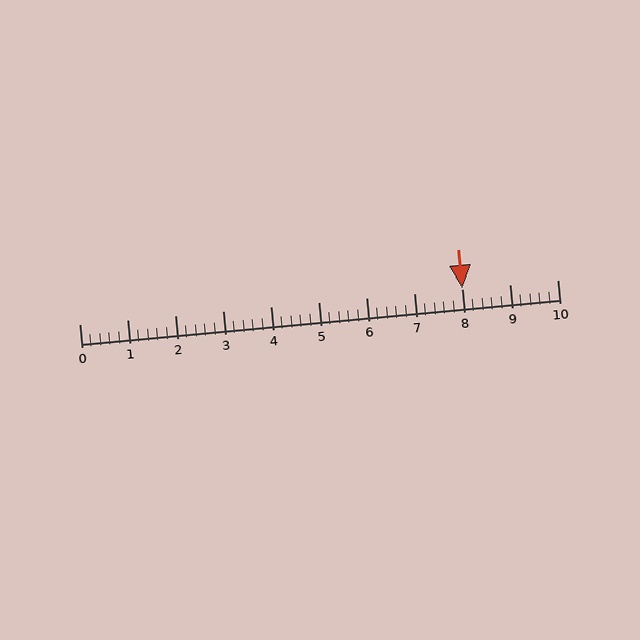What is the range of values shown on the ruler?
The ruler shows values from 0 to 10.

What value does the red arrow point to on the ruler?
The red arrow points to approximately 8.0.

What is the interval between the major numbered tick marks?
The major tick marks are spaced 1 units apart.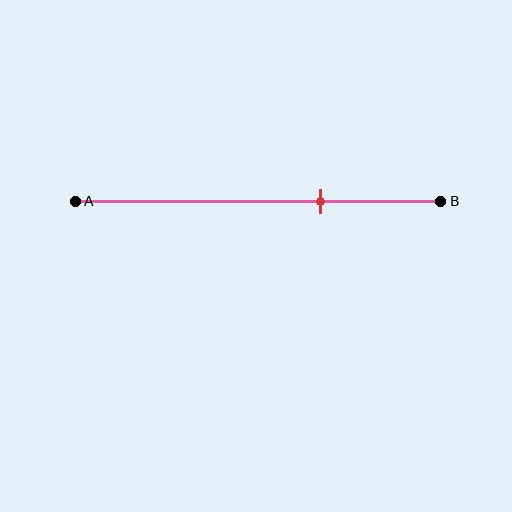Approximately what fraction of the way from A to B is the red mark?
The red mark is approximately 65% of the way from A to B.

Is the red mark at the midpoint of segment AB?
No, the mark is at about 65% from A, not at the 50% midpoint.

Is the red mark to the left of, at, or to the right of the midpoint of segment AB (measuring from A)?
The red mark is to the right of the midpoint of segment AB.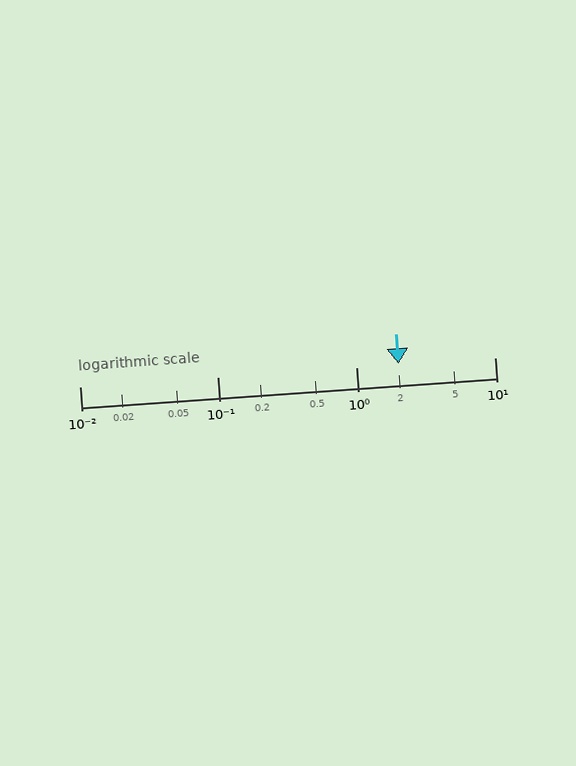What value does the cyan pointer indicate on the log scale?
The pointer indicates approximately 2.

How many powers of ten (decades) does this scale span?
The scale spans 3 decades, from 0.01 to 10.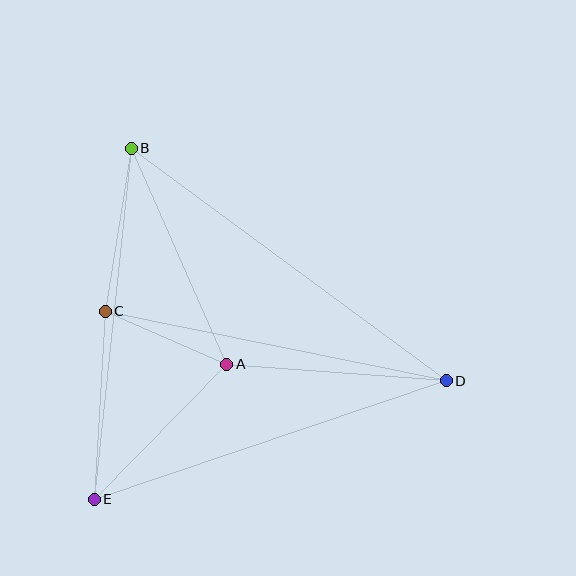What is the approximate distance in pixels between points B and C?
The distance between B and C is approximately 165 pixels.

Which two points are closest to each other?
Points A and C are closest to each other.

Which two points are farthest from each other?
Points B and D are farthest from each other.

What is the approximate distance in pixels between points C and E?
The distance between C and E is approximately 188 pixels.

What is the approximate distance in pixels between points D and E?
The distance between D and E is approximately 371 pixels.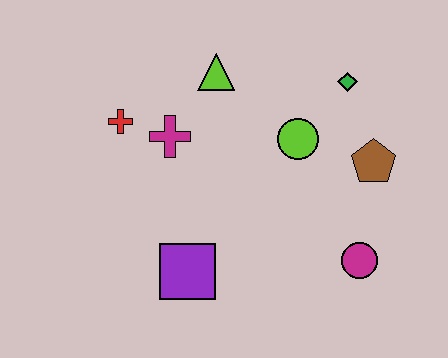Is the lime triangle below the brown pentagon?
No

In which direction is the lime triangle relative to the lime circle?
The lime triangle is to the left of the lime circle.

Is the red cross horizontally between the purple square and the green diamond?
No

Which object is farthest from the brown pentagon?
The red cross is farthest from the brown pentagon.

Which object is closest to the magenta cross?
The red cross is closest to the magenta cross.